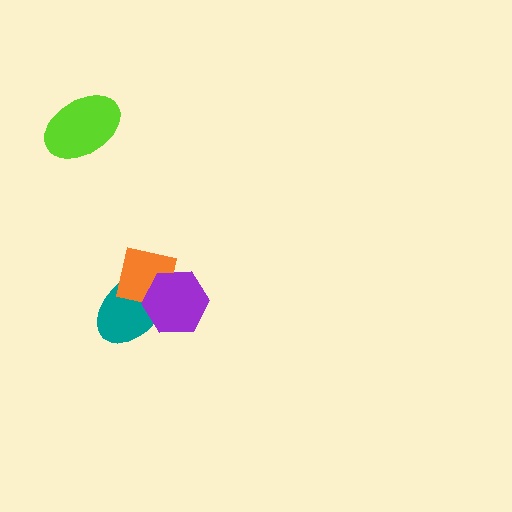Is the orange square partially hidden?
Yes, it is partially covered by another shape.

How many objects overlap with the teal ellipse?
2 objects overlap with the teal ellipse.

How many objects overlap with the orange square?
2 objects overlap with the orange square.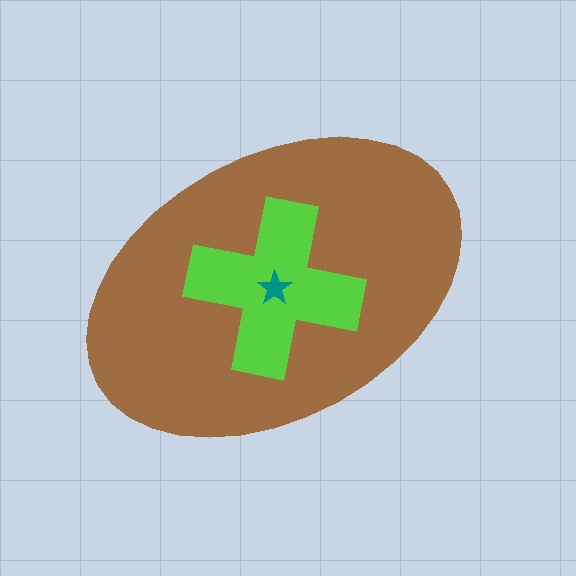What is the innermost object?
The teal star.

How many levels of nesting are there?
3.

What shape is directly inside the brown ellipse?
The lime cross.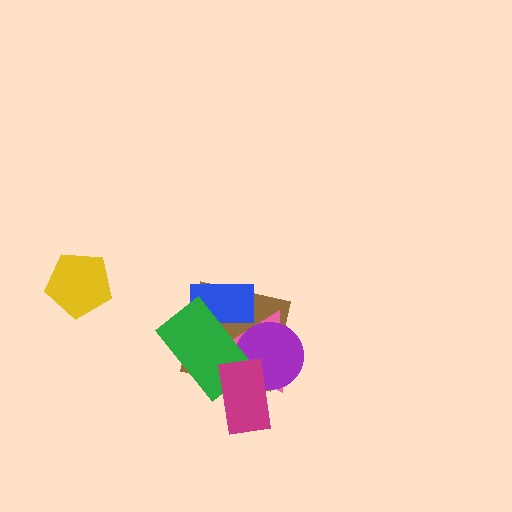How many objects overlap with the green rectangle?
5 objects overlap with the green rectangle.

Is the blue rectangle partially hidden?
Yes, it is partially covered by another shape.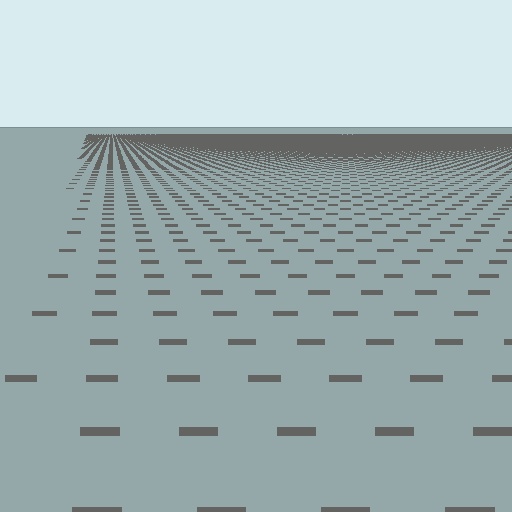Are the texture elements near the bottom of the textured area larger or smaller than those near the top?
Larger. Near the bottom, elements are closer to the viewer and appear at a bigger on-screen size.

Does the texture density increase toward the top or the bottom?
Density increases toward the top.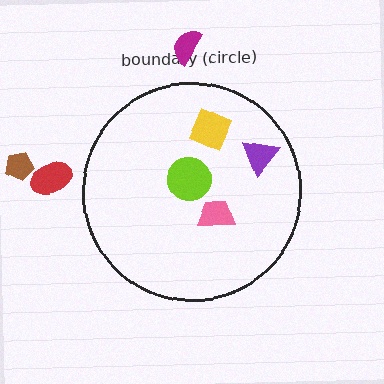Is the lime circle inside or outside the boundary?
Inside.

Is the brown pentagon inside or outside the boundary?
Outside.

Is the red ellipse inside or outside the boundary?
Outside.